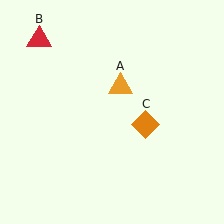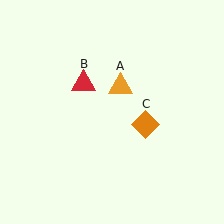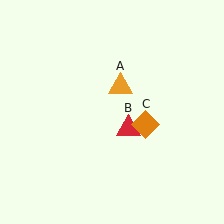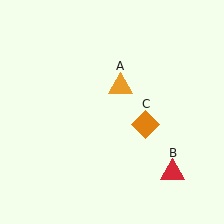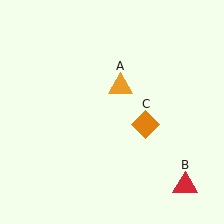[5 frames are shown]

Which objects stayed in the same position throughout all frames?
Orange triangle (object A) and orange diamond (object C) remained stationary.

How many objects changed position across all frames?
1 object changed position: red triangle (object B).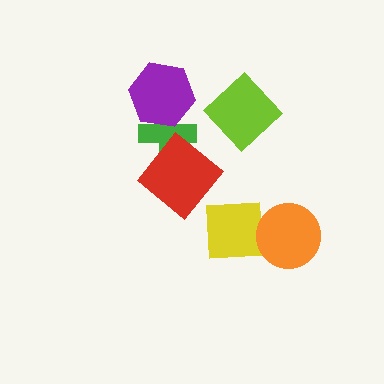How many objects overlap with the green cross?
2 objects overlap with the green cross.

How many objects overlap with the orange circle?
0 objects overlap with the orange circle.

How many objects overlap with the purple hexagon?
1 object overlaps with the purple hexagon.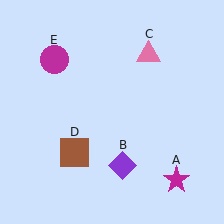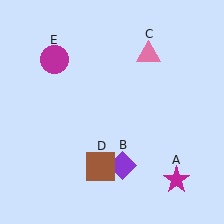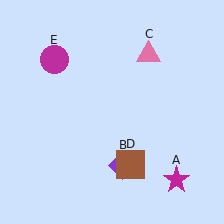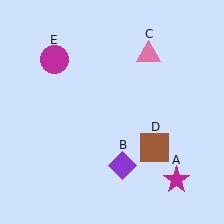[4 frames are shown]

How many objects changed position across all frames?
1 object changed position: brown square (object D).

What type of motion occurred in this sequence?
The brown square (object D) rotated counterclockwise around the center of the scene.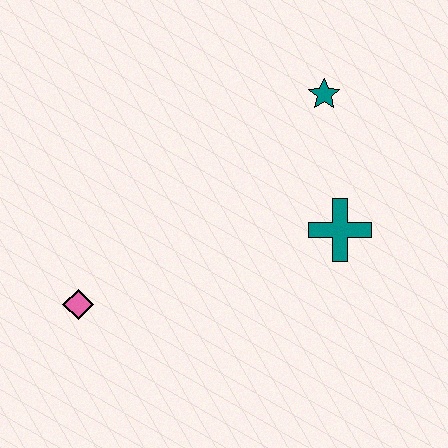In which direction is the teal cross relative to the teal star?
The teal cross is below the teal star.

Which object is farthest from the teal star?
The pink diamond is farthest from the teal star.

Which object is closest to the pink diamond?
The teal cross is closest to the pink diamond.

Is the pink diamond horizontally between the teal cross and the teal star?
No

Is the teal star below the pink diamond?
No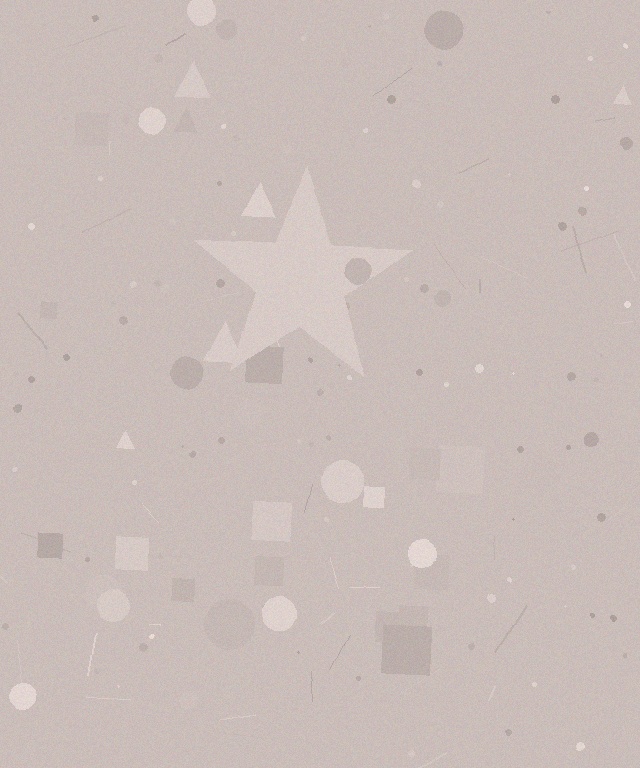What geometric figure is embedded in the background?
A star is embedded in the background.